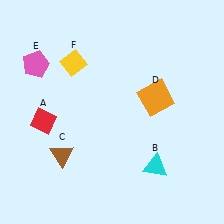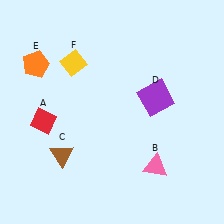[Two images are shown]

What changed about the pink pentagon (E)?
In Image 1, E is pink. In Image 2, it changed to orange.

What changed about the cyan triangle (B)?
In Image 1, B is cyan. In Image 2, it changed to pink.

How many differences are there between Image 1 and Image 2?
There are 3 differences between the two images.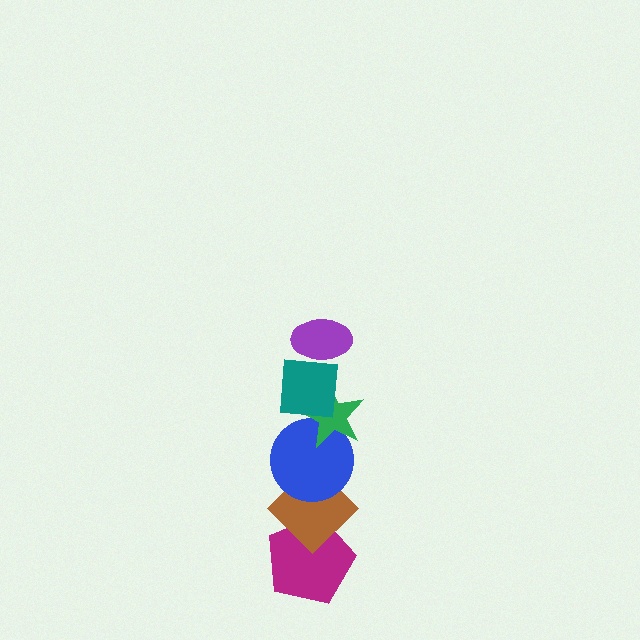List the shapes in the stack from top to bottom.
From top to bottom: the purple ellipse, the teal square, the green star, the blue circle, the brown diamond, the magenta pentagon.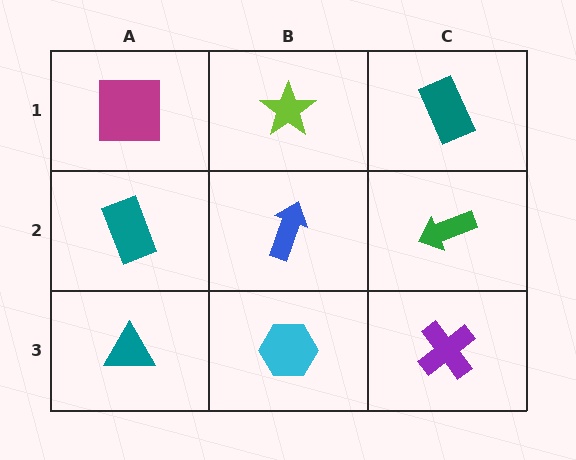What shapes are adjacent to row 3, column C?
A green arrow (row 2, column C), a cyan hexagon (row 3, column B).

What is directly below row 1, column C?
A green arrow.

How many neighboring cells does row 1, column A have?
2.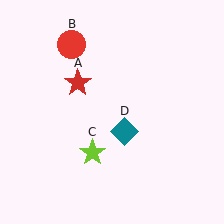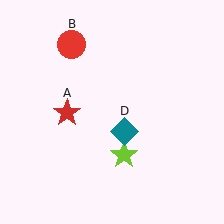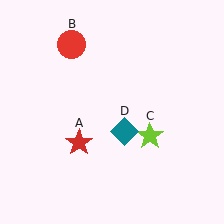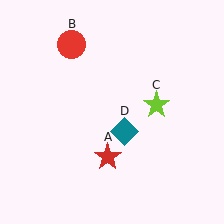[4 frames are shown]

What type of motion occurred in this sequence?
The red star (object A), lime star (object C) rotated counterclockwise around the center of the scene.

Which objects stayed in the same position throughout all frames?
Red circle (object B) and teal diamond (object D) remained stationary.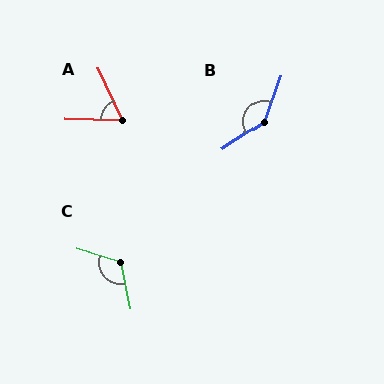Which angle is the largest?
B, at approximately 143 degrees.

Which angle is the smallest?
A, at approximately 64 degrees.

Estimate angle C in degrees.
Approximately 118 degrees.